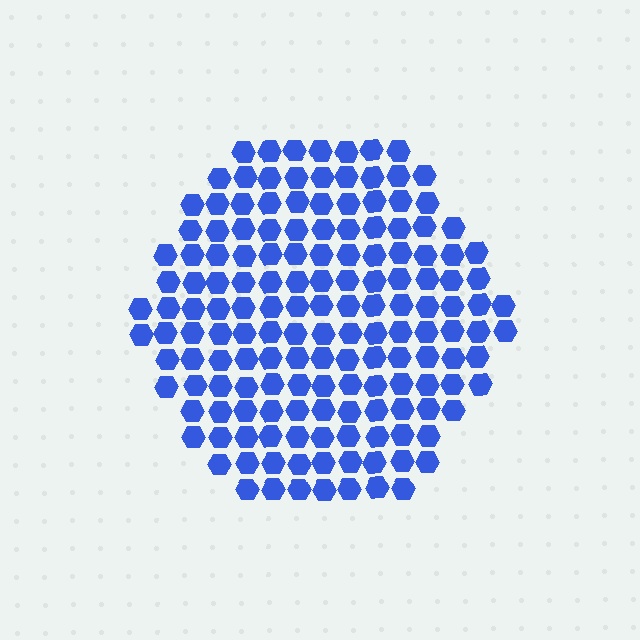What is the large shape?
The large shape is a hexagon.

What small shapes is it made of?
It is made of small hexagons.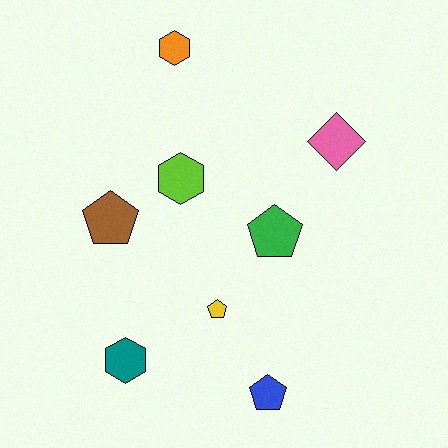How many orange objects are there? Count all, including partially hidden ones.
There is 1 orange object.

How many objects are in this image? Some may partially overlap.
There are 8 objects.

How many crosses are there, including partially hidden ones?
There are no crosses.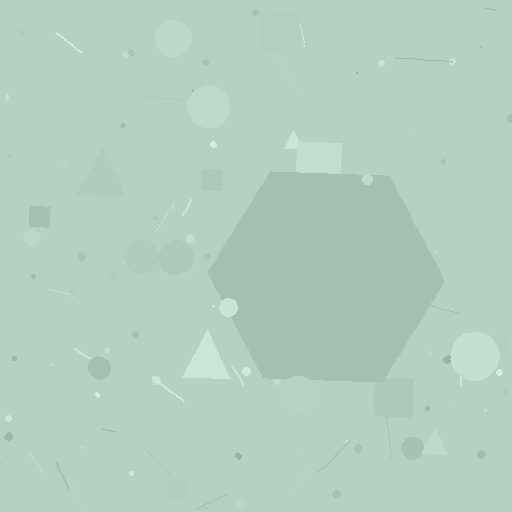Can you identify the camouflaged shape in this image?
The camouflaged shape is a hexagon.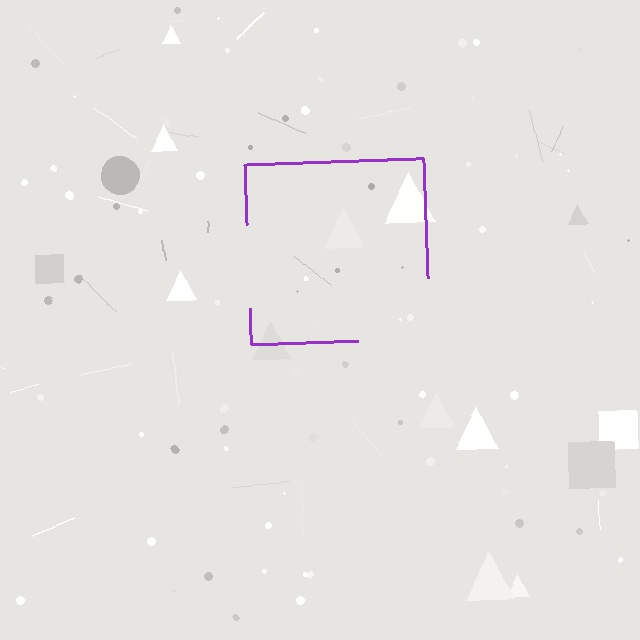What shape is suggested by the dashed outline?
The dashed outline suggests a square.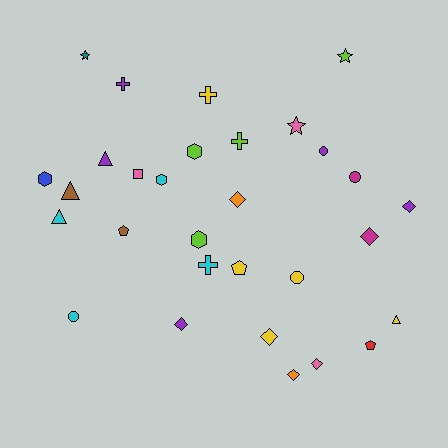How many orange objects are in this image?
There are 2 orange objects.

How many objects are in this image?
There are 30 objects.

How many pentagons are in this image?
There are 3 pentagons.